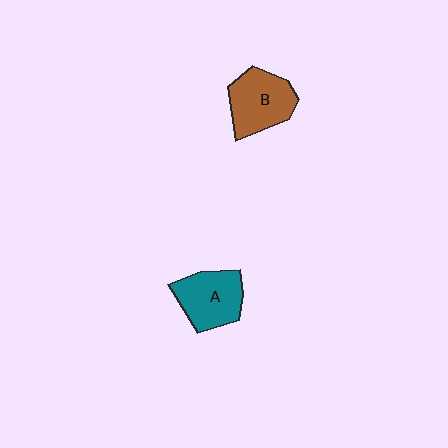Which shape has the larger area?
Shape B (brown).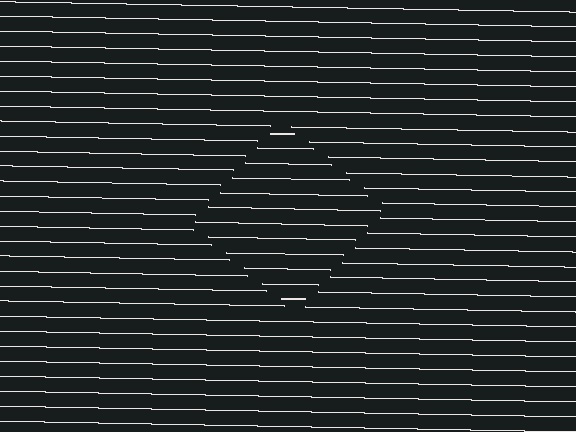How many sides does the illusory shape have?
4 sides — the line-ends trace a square.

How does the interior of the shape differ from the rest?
The interior of the shape contains the same grating, shifted by half a period — the contour is defined by the phase discontinuity where line-ends from the inner and outer gratings abut.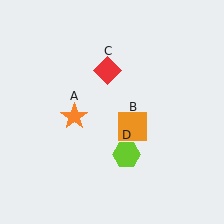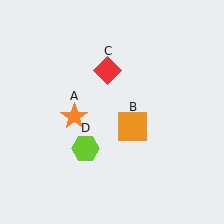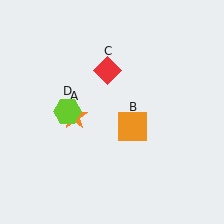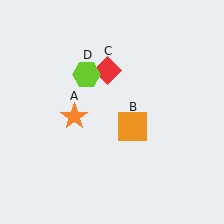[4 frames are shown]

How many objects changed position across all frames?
1 object changed position: lime hexagon (object D).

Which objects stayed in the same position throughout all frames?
Orange star (object A) and orange square (object B) and red diamond (object C) remained stationary.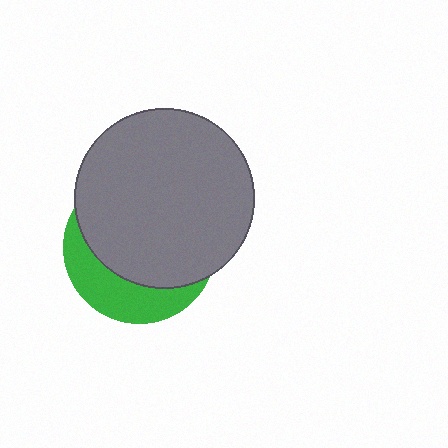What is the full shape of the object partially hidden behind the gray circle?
The partially hidden object is a green circle.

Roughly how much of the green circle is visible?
A small part of it is visible (roughly 31%).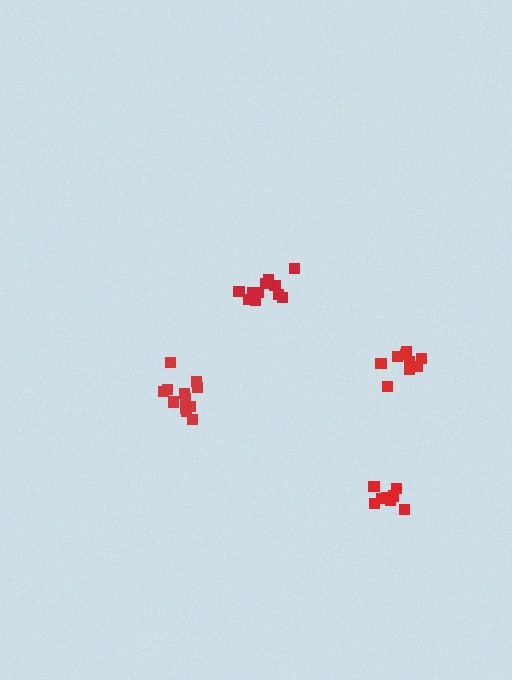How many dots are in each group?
Group 1: 13 dots, Group 2: 8 dots, Group 3: 11 dots, Group 4: 9 dots (41 total).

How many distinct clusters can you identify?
There are 4 distinct clusters.